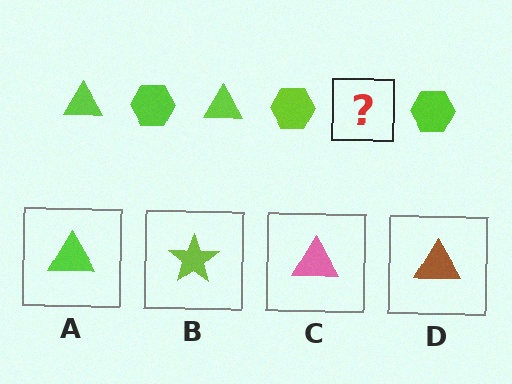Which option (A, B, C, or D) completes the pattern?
A.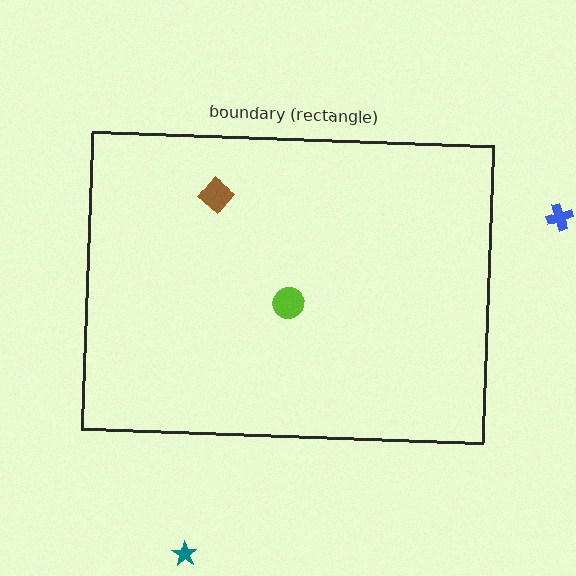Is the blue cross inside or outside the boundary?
Outside.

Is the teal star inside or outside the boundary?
Outside.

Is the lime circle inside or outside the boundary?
Inside.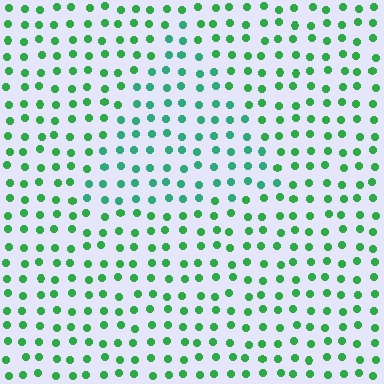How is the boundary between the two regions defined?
The boundary is defined purely by a slight shift in hue (about 27 degrees). Spacing, size, and orientation are identical on both sides.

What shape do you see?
I see a triangle.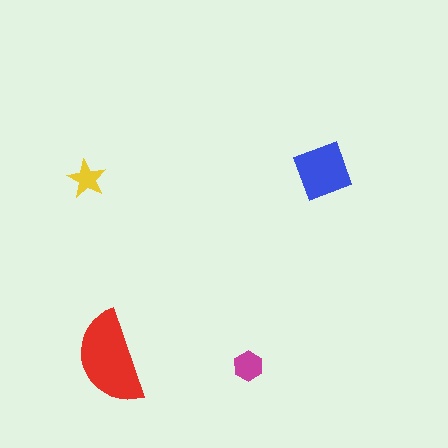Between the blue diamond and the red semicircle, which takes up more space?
The red semicircle.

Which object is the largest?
The red semicircle.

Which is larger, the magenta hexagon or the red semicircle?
The red semicircle.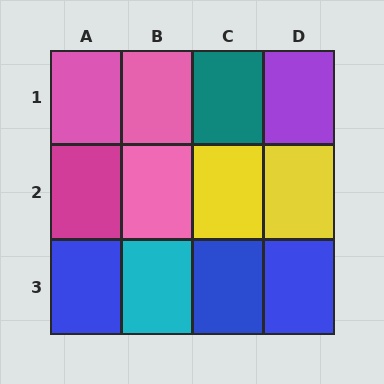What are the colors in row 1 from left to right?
Pink, pink, teal, purple.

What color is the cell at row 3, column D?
Blue.